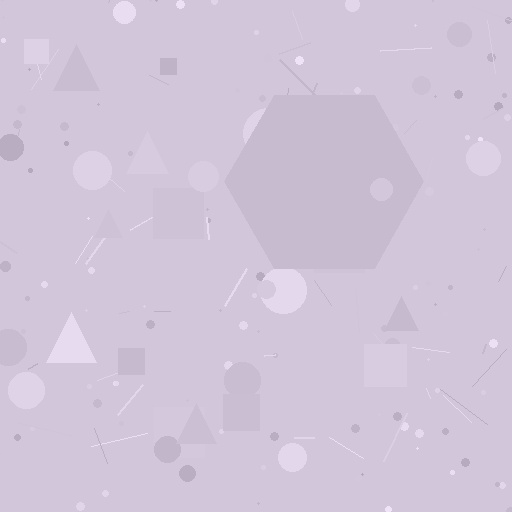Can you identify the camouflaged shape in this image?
The camouflaged shape is a hexagon.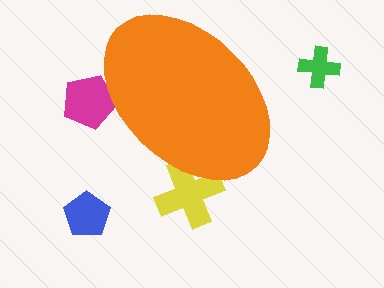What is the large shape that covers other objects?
An orange ellipse.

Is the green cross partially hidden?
No, the green cross is fully visible.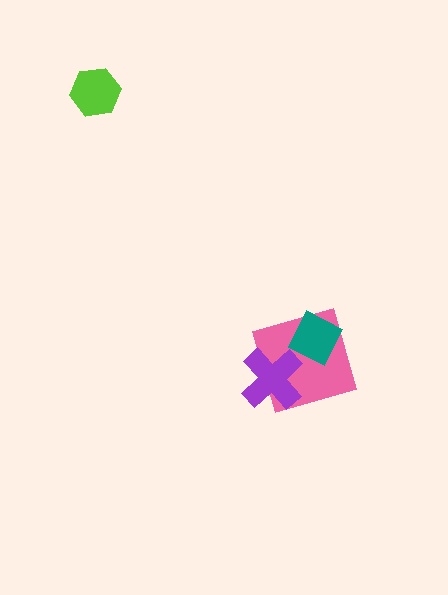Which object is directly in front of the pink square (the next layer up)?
The teal diamond is directly in front of the pink square.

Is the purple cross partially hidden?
No, no other shape covers it.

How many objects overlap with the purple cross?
1 object overlaps with the purple cross.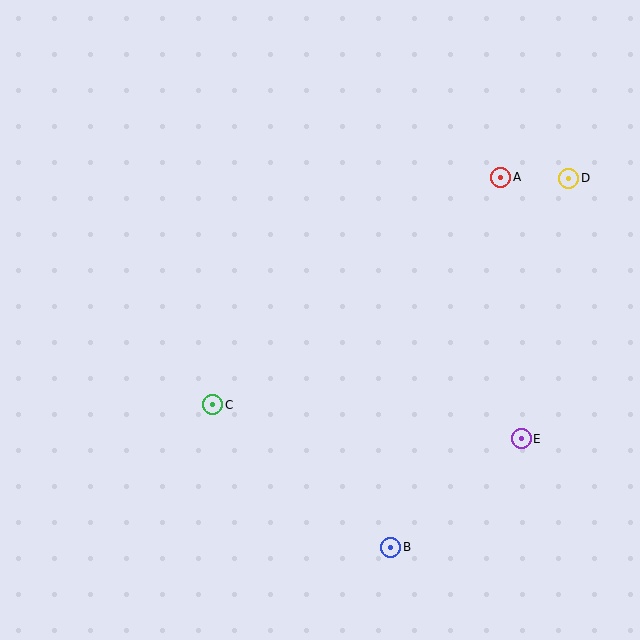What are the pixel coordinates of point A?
Point A is at (501, 177).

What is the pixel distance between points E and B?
The distance between E and B is 170 pixels.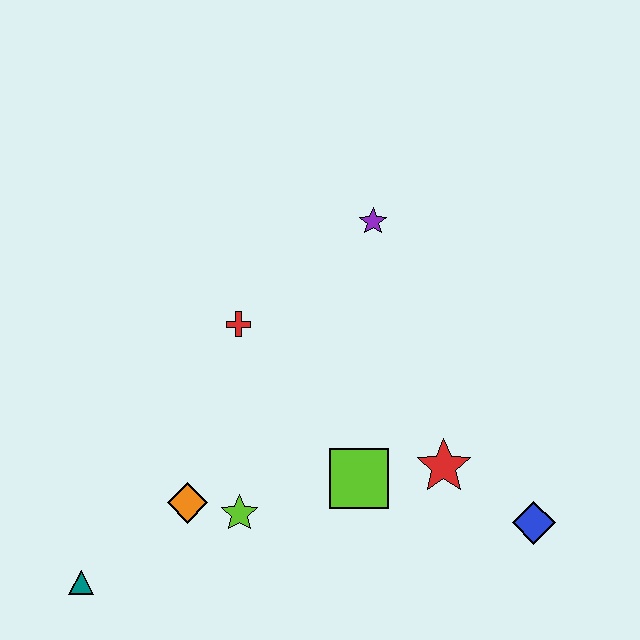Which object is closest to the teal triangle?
The orange diamond is closest to the teal triangle.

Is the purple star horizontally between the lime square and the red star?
Yes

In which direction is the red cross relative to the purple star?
The red cross is to the left of the purple star.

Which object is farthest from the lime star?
The purple star is farthest from the lime star.